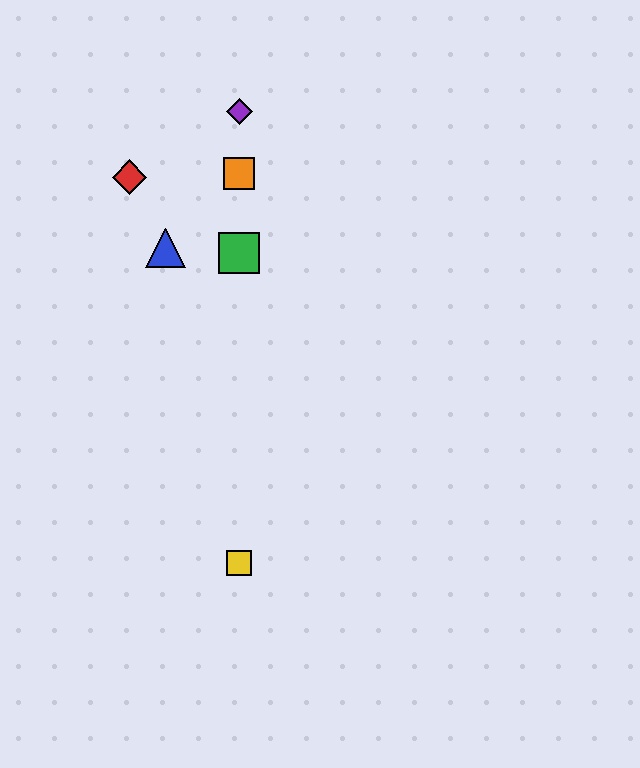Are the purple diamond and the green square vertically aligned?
Yes, both are at x≈239.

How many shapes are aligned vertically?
4 shapes (the green square, the yellow square, the purple diamond, the orange square) are aligned vertically.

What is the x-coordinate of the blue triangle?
The blue triangle is at x≈165.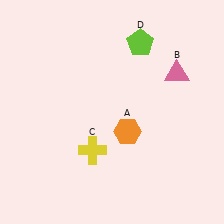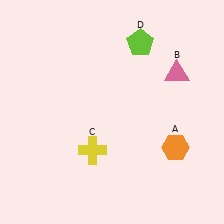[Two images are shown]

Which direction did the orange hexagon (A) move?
The orange hexagon (A) moved right.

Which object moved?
The orange hexagon (A) moved right.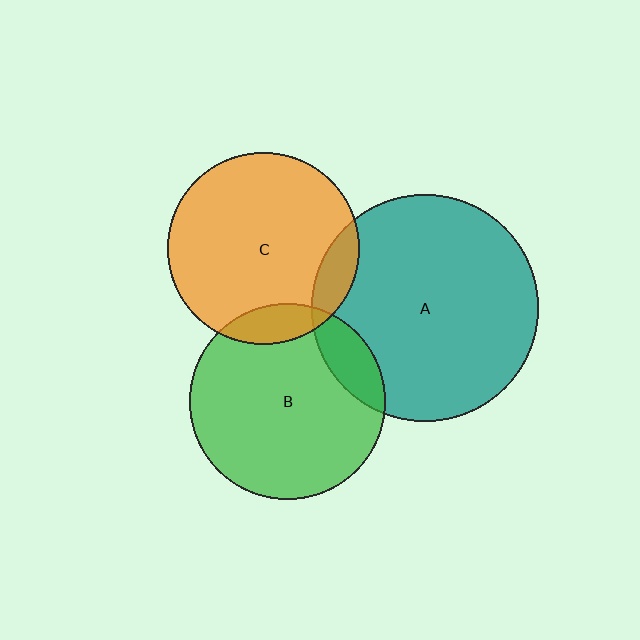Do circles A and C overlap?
Yes.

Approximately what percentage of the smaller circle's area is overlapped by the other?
Approximately 10%.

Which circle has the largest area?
Circle A (teal).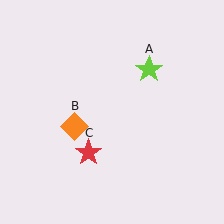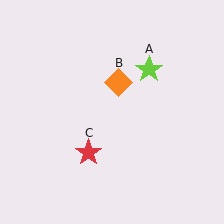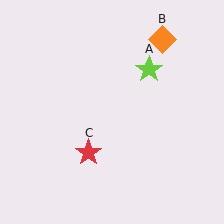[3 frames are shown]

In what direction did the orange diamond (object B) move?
The orange diamond (object B) moved up and to the right.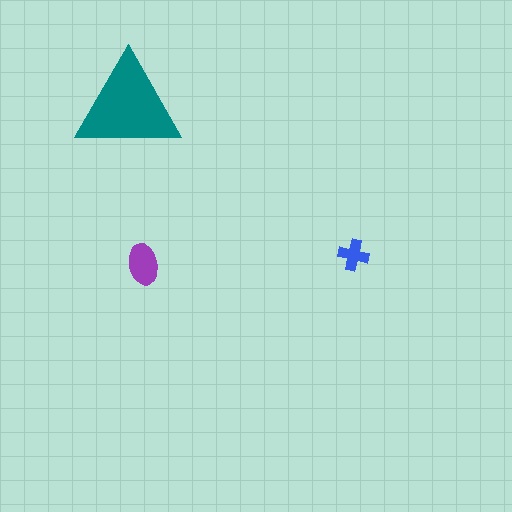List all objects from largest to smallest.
The teal triangle, the purple ellipse, the blue cross.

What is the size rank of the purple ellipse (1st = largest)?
2nd.